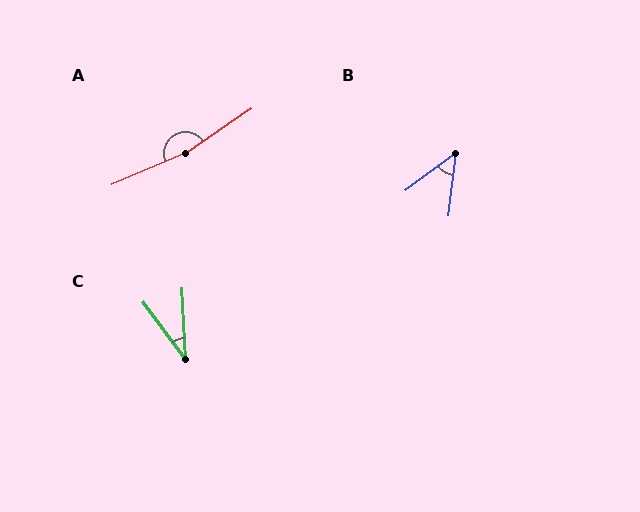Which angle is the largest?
A, at approximately 169 degrees.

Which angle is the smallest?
C, at approximately 34 degrees.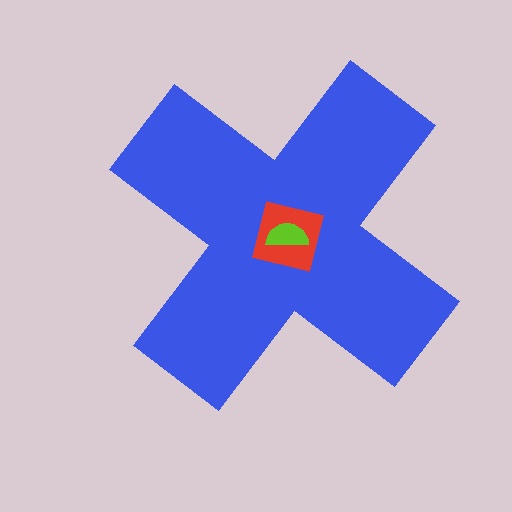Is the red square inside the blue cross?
Yes.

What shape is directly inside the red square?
The lime semicircle.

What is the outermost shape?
The blue cross.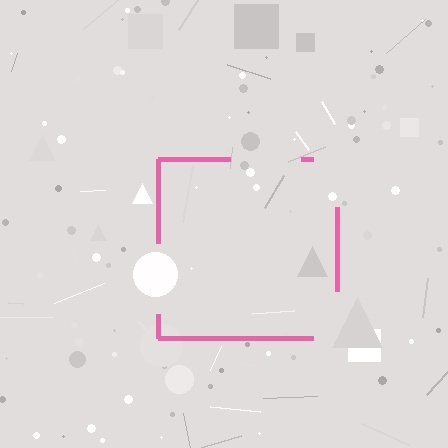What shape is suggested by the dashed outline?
The dashed outline suggests a square.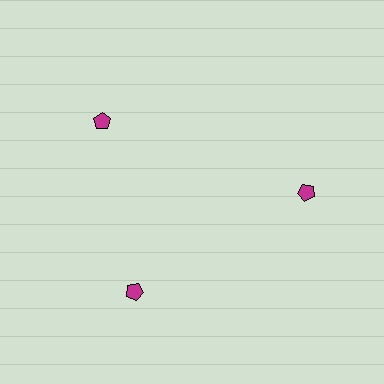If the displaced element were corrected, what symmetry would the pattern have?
It would have 3-fold rotational symmetry — the pattern would map onto itself every 120 degrees.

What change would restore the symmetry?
The symmetry would be restored by rotating it back into even spacing with its neighbors so that all 3 pentagons sit at equal angles and equal distance from the center.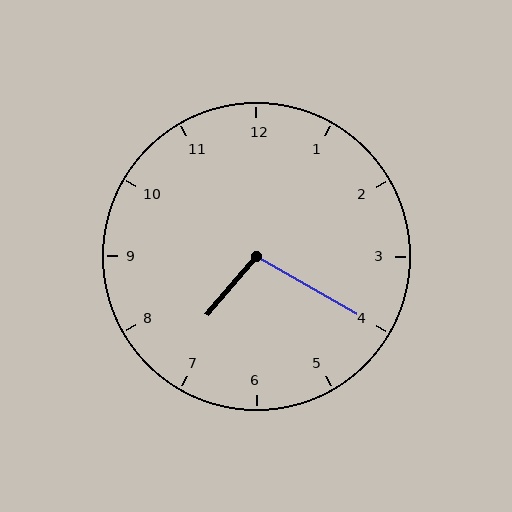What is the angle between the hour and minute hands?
Approximately 100 degrees.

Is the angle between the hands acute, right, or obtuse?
It is obtuse.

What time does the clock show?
7:20.